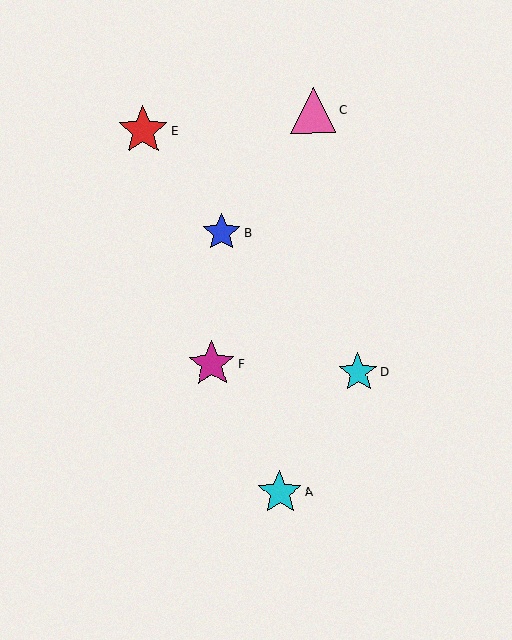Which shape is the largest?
The red star (labeled E) is the largest.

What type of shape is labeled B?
Shape B is a blue star.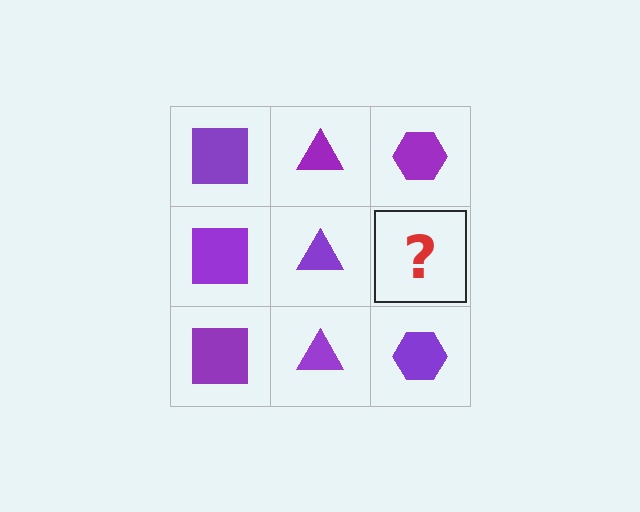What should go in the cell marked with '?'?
The missing cell should contain a purple hexagon.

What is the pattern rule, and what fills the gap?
The rule is that each column has a consistent shape. The gap should be filled with a purple hexagon.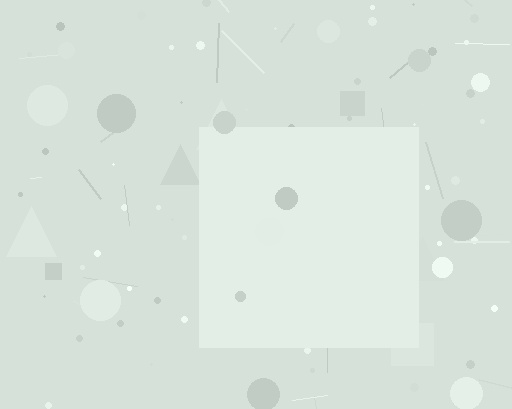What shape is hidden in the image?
A square is hidden in the image.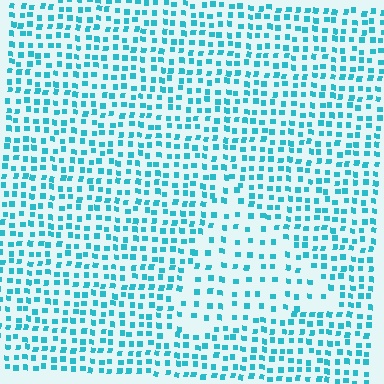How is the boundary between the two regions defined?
The boundary is defined by a change in element density (approximately 1.9x ratio). All elements are the same color, size, and shape.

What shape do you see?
I see a triangle.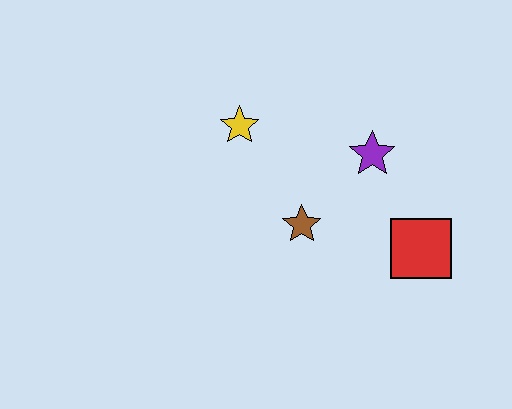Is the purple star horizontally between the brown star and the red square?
Yes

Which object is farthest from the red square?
The yellow star is farthest from the red square.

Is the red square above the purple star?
No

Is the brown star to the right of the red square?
No